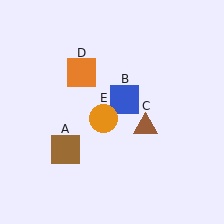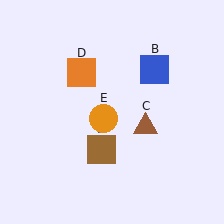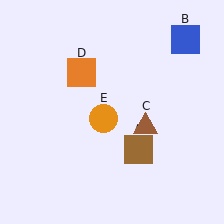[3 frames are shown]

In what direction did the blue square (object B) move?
The blue square (object B) moved up and to the right.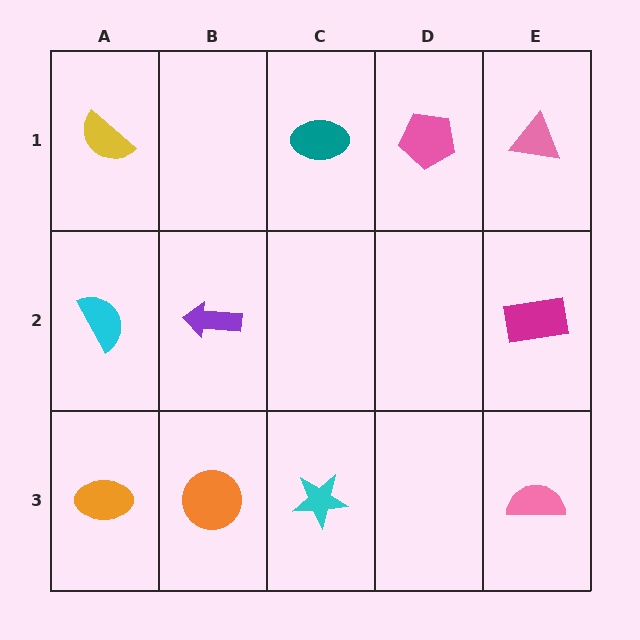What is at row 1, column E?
A pink triangle.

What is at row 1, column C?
A teal ellipse.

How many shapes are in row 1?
4 shapes.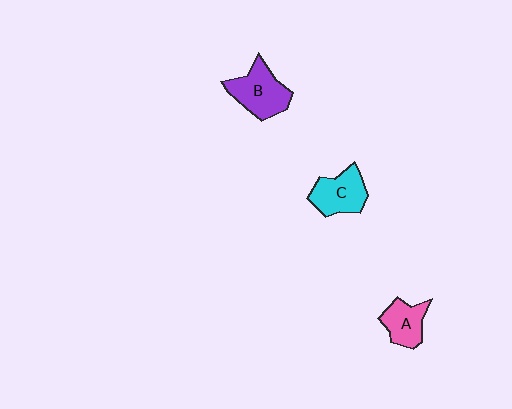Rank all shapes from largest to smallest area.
From largest to smallest: B (purple), C (cyan), A (pink).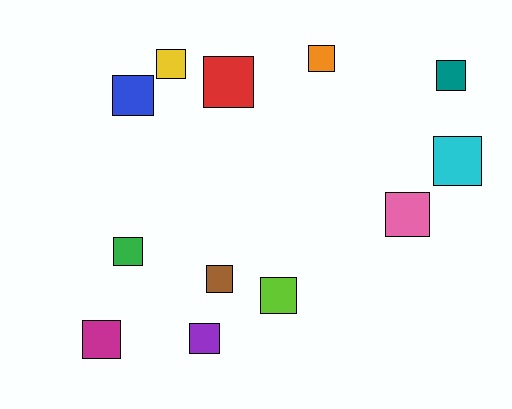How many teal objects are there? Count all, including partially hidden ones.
There is 1 teal object.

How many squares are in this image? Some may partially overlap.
There are 12 squares.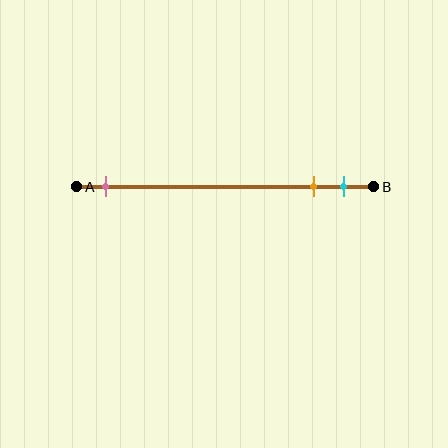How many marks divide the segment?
There are 3 marks dividing the segment.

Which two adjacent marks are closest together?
The orange and cyan marks are the closest adjacent pair.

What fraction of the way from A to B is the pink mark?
The pink mark is approximately 10% (0.1) of the way from A to B.